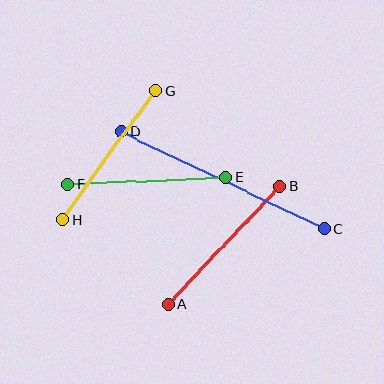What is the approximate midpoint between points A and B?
The midpoint is at approximately (224, 245) pixels.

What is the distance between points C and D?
The distance is approximately 225 pixels.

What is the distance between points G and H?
The distance is approximately 159 pixels.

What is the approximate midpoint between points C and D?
The midpoint is at approximately (222, 180) pixels.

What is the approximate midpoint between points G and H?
The midpoint is at approximately (109, 155) pixels.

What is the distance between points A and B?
The distance is approximately 162 pixels.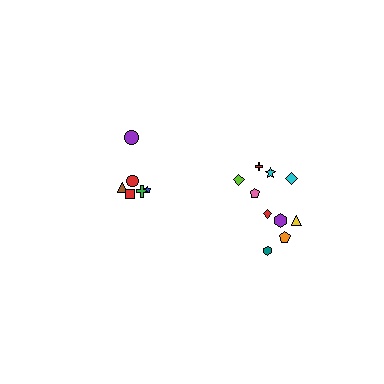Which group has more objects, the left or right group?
The right group.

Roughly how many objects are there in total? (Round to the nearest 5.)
Roughly 15 objects in total.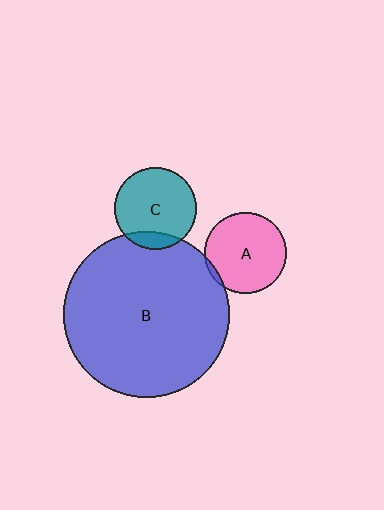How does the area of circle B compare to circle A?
Approximately 4.2 times.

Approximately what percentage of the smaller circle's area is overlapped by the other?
Approximately 5%.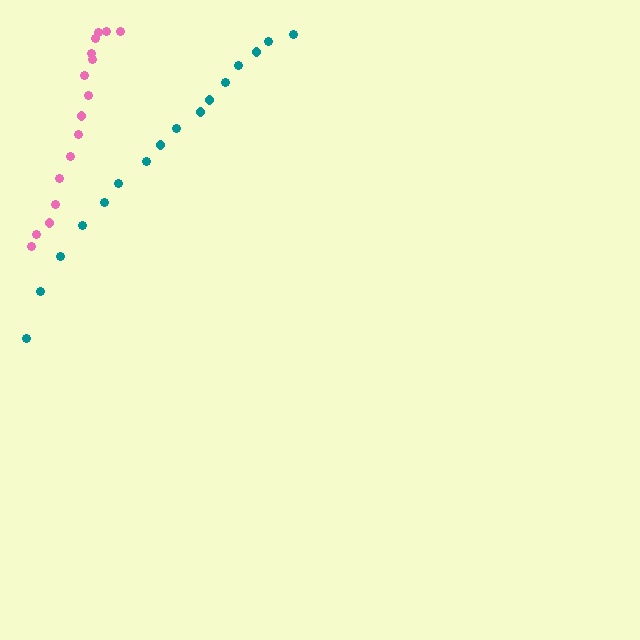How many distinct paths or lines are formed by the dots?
There are 2 distinct paths.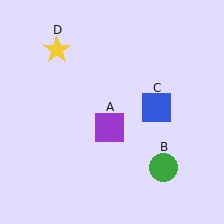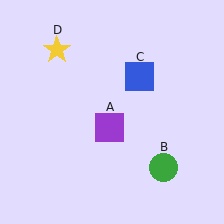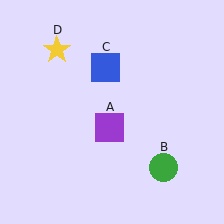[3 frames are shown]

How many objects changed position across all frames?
1 object changed position: blue square (object C).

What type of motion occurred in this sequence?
The blue square (object C) rotated counterclockwise around the center of the scene.